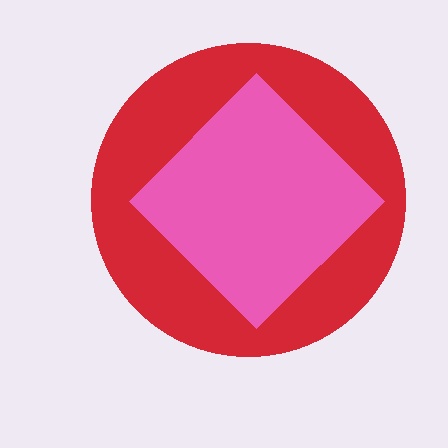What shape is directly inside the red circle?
The pink diamond.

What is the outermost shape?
The red circle.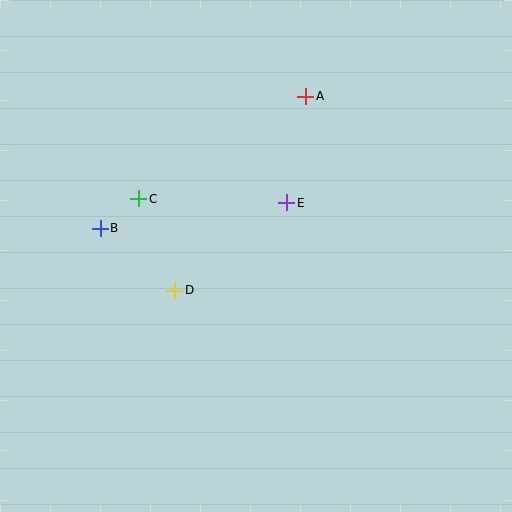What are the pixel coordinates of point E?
Point E is at (287, 203).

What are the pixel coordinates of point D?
Point D is at (175, 290).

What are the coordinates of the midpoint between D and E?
The midpoint between D and E is at (231, 247).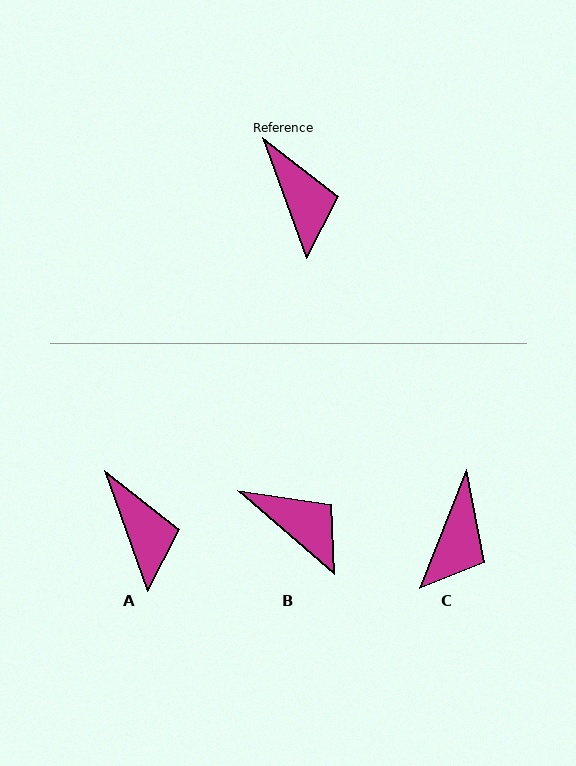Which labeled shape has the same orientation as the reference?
A.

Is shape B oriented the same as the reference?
No, it is off by about 30 degrees.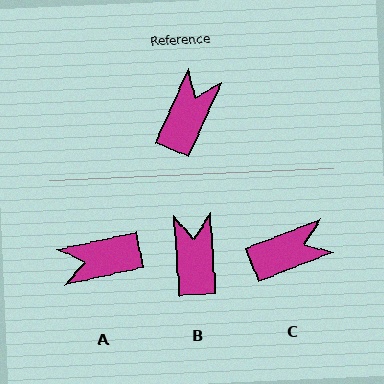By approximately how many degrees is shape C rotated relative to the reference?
Approximately 45 degrees clockwise.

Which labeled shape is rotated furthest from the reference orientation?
A, about 125 degrees away.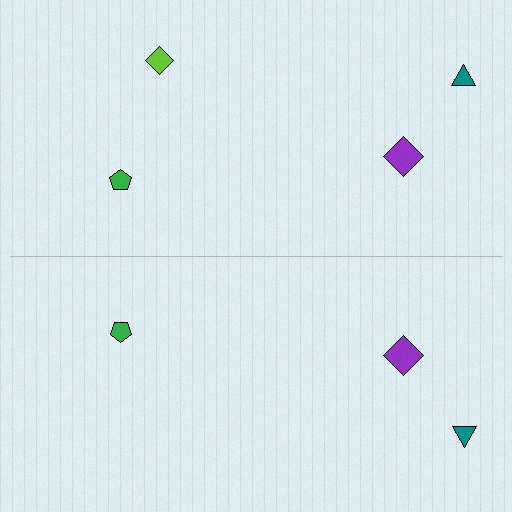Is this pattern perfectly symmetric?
No, the pattern is not perfectly symmetric. A lime diamond is missing from the bottom side.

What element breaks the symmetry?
A lime diamond is missing from the bottom side.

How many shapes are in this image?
There are 7 shapes in this image.